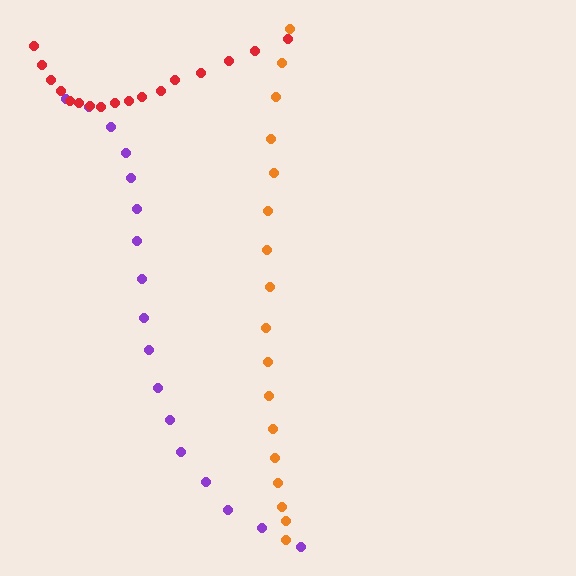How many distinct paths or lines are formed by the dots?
There are 3 distinct paths.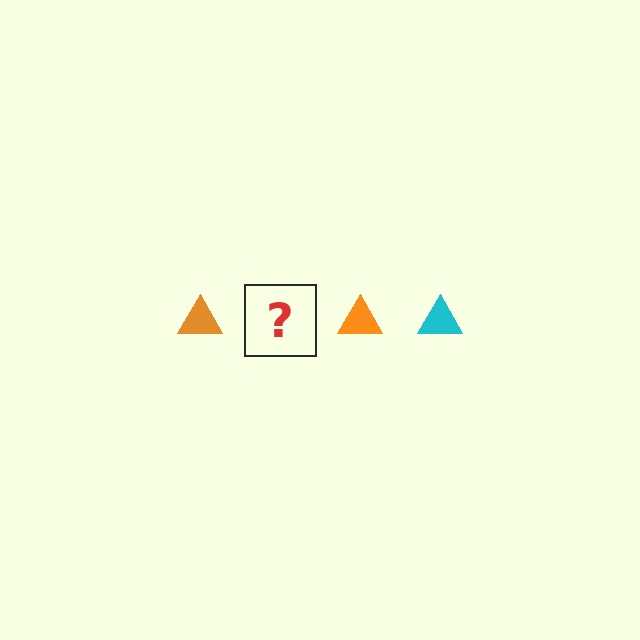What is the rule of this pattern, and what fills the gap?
The rule is that the pattern cycles through orange, cyan triangles. The gap should be filled with a cyan triangle.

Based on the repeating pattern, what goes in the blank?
The blank should be a cyan triangle.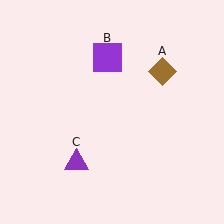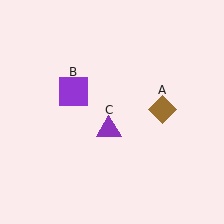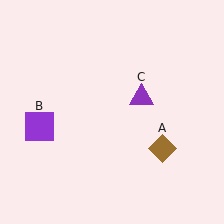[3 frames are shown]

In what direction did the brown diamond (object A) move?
The brown diamond (object A) moved down.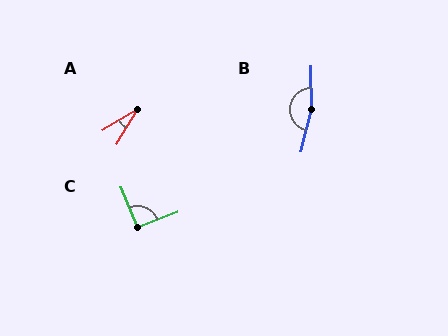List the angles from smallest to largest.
A (28°), C (91°), B (165°).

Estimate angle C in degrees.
Approximately 91 degrees.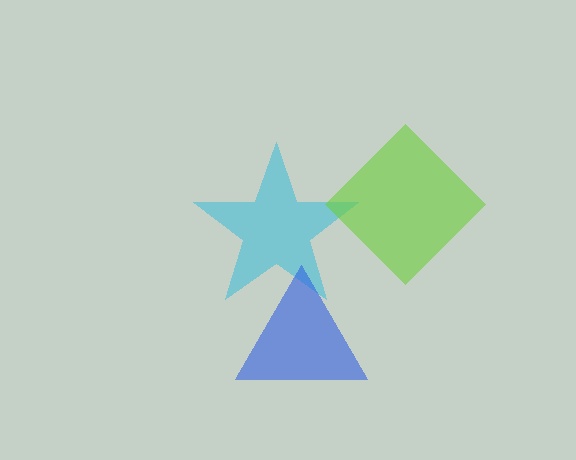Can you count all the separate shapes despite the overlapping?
Yes, there are 3 separate shapes.